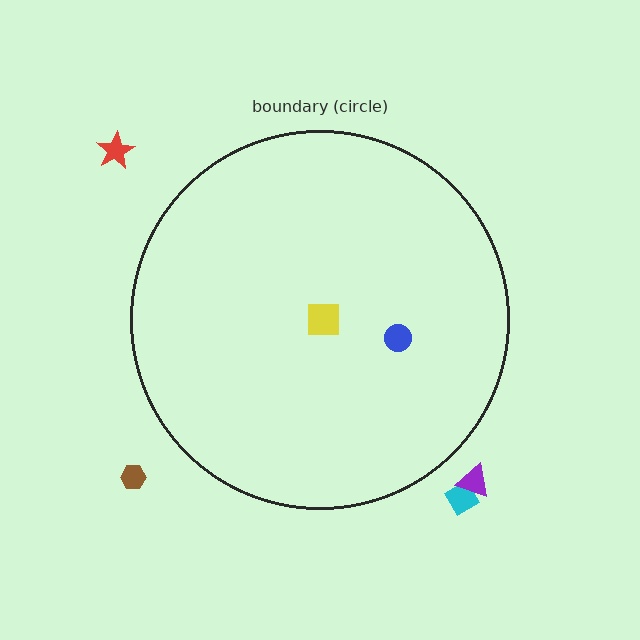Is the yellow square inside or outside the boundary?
Inside.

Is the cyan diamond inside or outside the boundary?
Outside.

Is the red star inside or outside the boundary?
Outside.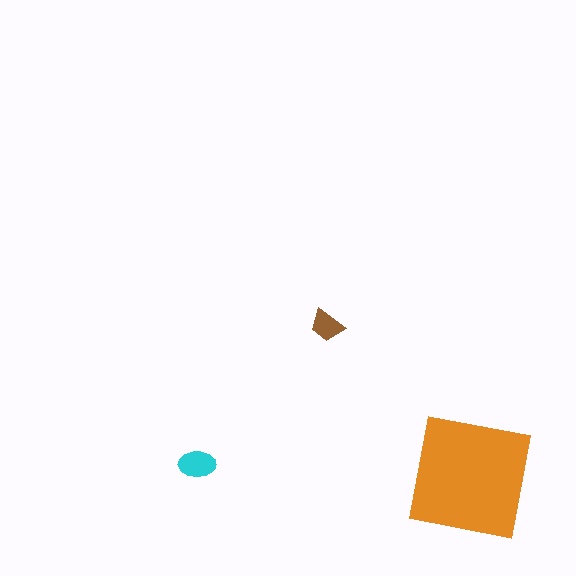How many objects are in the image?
There are 3 objects in the image.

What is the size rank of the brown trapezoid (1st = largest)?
3rd.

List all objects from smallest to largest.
The brown trapezoid, the cyan ellipse, the orange square.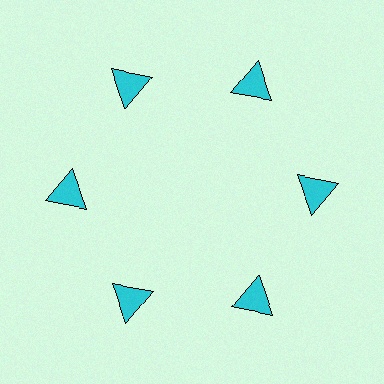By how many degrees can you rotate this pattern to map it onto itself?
The pattern maps onto itself every 60 degrees of rotation.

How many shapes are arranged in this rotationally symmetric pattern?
There are 6 shapes, arranged in 6 groups of 1.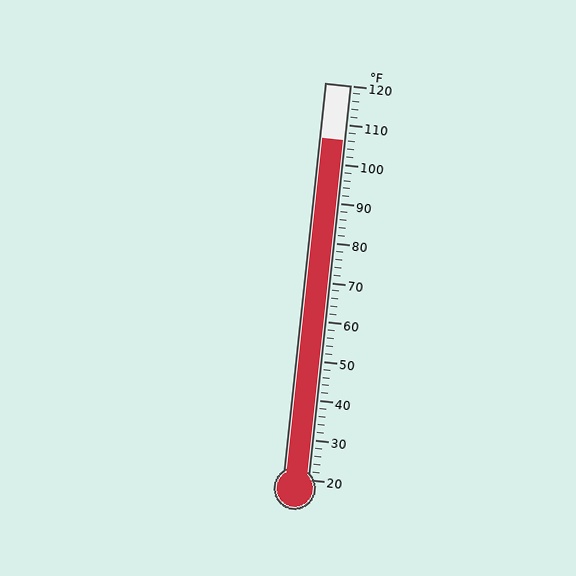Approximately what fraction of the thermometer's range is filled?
The thermometer is filled to approximately 85% of its range.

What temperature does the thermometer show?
The thermometer shows approximately 106°F.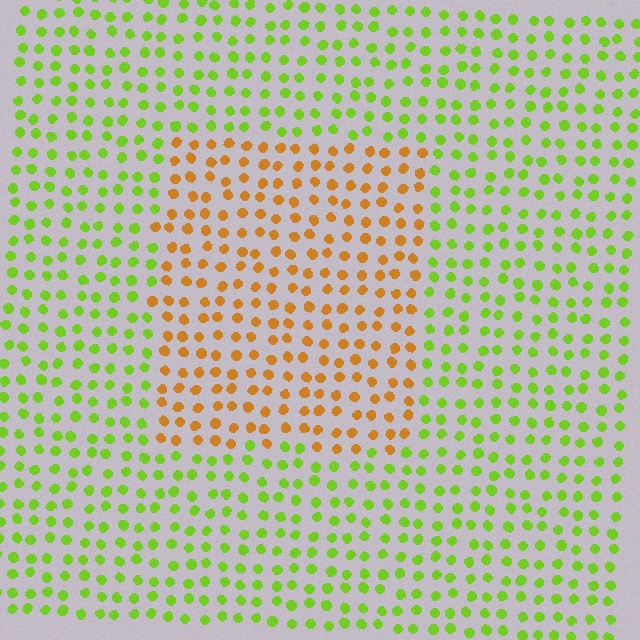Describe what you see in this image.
The image is filled with small lime elements in a uniform arrangement. A rectangle-shaped region is visible where the elements are tinted to a slightly different hue, forming a subtle color boundary.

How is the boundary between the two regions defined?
The boundary is defined purely by a slight shift in hue (about 60 degrees). Spacing, size, and orientation are identical on both sides.